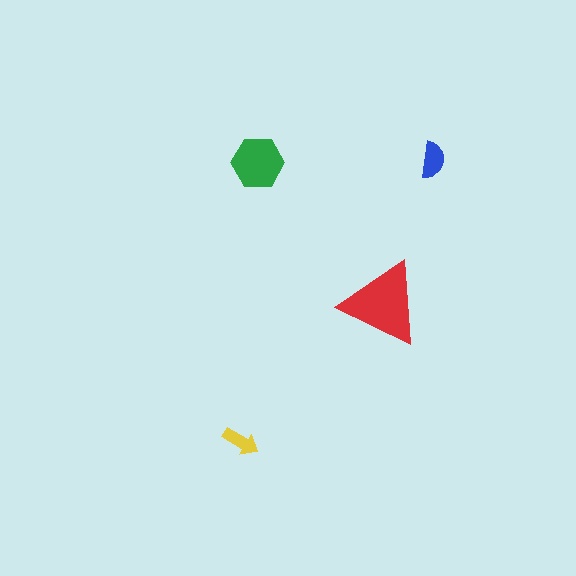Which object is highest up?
The blue semicircle is topmost.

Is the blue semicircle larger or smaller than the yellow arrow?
Larger.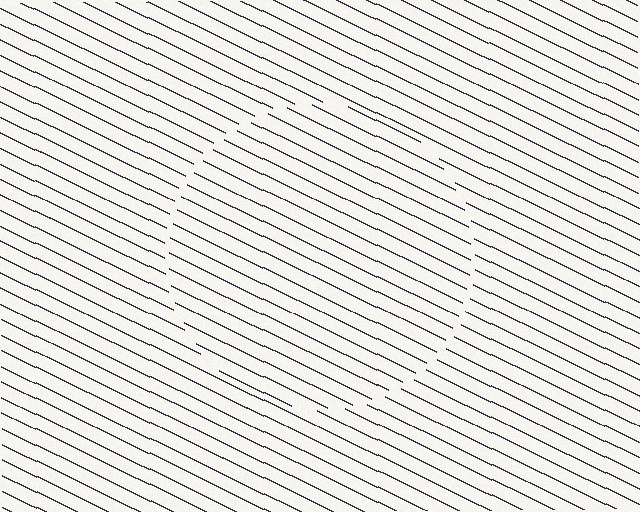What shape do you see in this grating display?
An illusory circle. The interior of the shape contains the same grating, shifted by half a period — the contour is defined by the phase discontinuity where line-ends from the inner and outer gratings abut.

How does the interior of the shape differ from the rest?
The interior of the shape contains the same grating, shifted by half a period — the contour is defined by the phase discontinuity where line-ends from the inner and outer gratings abut.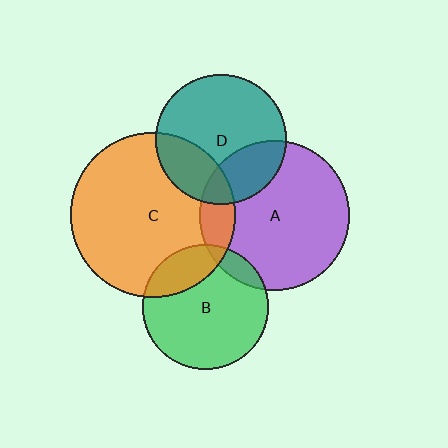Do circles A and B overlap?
Yes.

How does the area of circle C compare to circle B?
Approximately 1.7 times.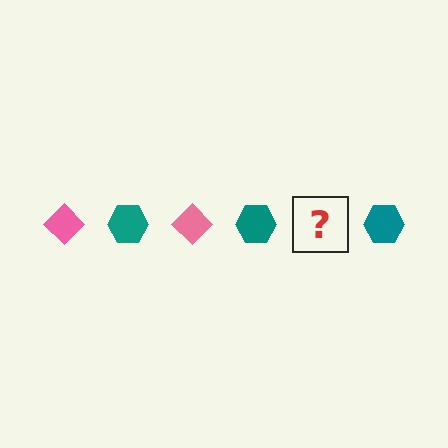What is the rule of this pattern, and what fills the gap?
The rule is that the pattern alternates between pink diamond and teal hexagon. The gap should be filled with a pink diamond.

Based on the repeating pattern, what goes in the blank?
The blank should be a pink diamond.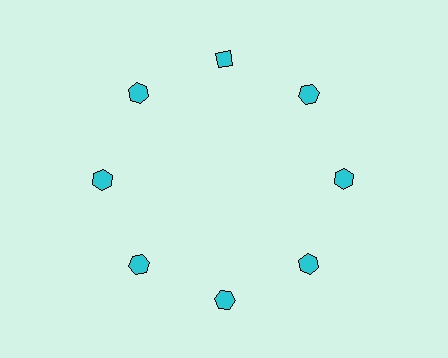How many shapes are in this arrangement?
There are 8 shapes arranged in a ring pattern.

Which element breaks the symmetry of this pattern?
The cyan diamond at roughly the 12 o'clock position breaks the symmetry. All other shapes are cyan hexagons.